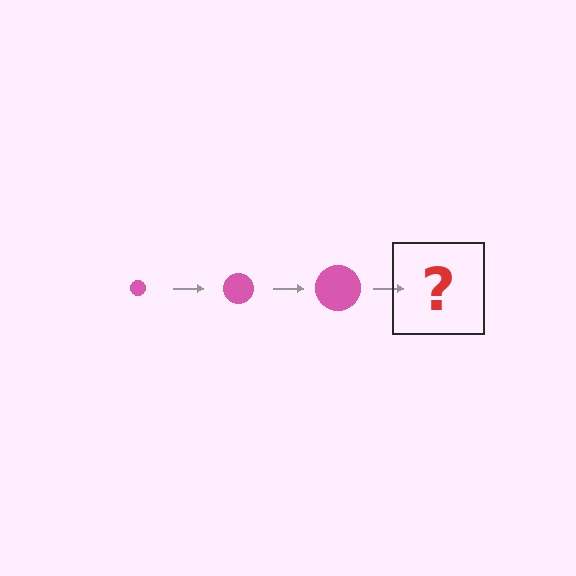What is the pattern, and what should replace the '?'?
The pattern is that the circle gets progressively larger each step. The '?' should be a pink circle, larger than the previous one.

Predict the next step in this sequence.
The next step is a pink circle, larger than the previous one.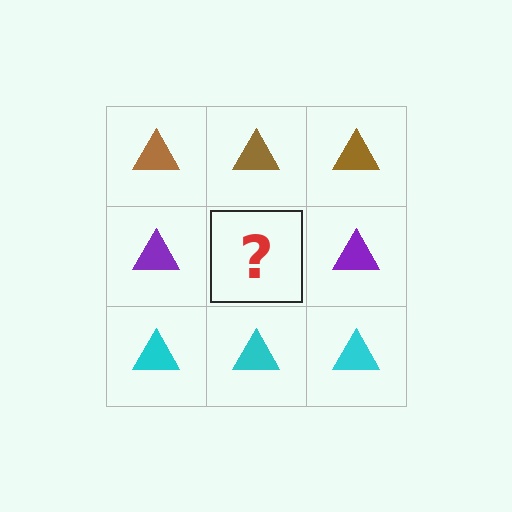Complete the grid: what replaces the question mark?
The question mark should be replaced with a purple triangle.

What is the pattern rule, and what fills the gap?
The rule is that each row has a consistent color. The gap should be filled with a purple triangle.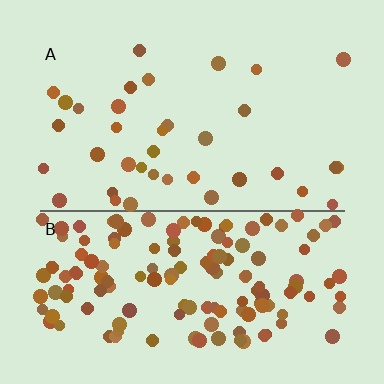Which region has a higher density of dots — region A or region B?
B (the bottom).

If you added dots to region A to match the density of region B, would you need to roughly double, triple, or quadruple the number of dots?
Approximately quadruple.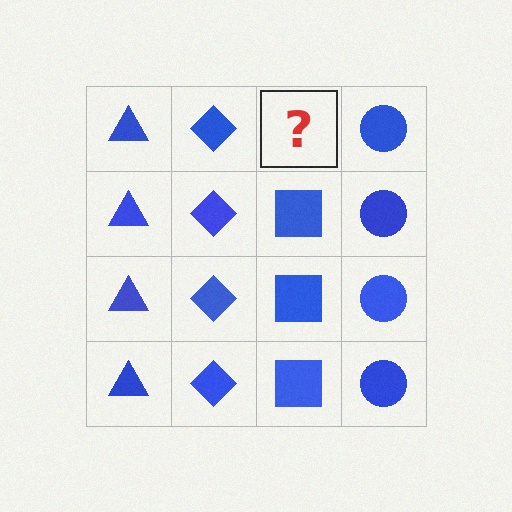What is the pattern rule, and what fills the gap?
The rule is that each column has a consistent shape. The gap should be filled with a blue square.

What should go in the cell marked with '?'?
The missing cell should contain a blue square.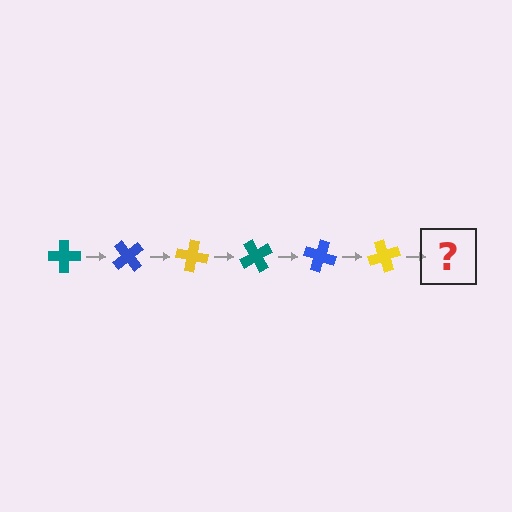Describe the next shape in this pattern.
It should be a teal cross, rotated 300 degrees from the start.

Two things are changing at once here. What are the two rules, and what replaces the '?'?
The two rules are that it rotates 50 degrees each step and the color cycles through teal, blue, and yellow. The '?' should be a teal cross, rotated 300 degrees from the start.